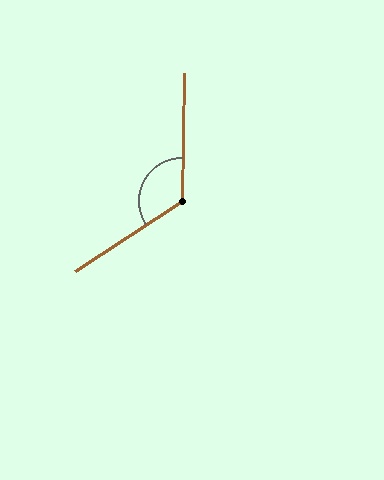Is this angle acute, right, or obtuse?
It is obtuse.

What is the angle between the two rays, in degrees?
Approximately 124 degrees.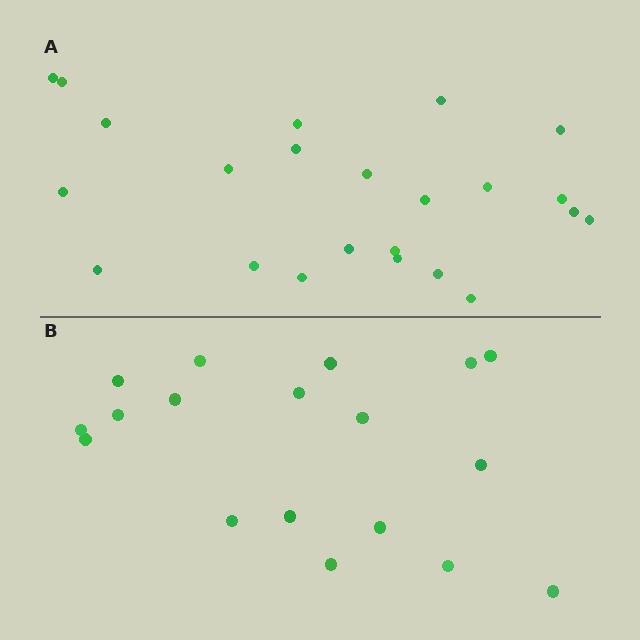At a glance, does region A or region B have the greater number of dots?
Region A (the top region) has more dots.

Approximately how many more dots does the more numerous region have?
Region A has about 5 more dots than region B.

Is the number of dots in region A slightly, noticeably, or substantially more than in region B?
Region A has noticeably more, but not dramatically so. The ratio is roughly 1.3 to 1.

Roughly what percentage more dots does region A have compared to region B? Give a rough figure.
About 30% more.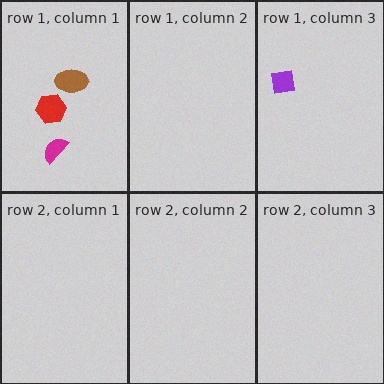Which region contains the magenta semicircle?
The row 1, column 1 region.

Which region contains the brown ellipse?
The row 1, column 1 region.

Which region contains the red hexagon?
The row 1, column 1 region.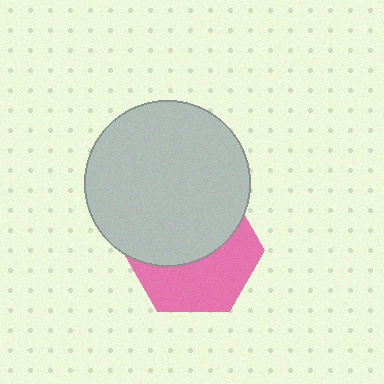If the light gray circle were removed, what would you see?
You would see the complete pink hexagon.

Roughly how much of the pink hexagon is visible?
About half of it is visible (roughly 47%).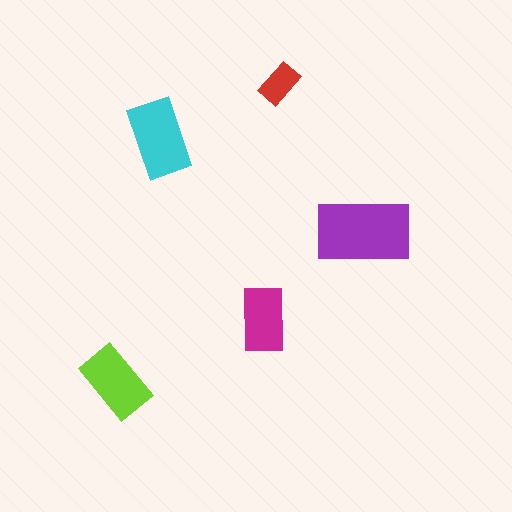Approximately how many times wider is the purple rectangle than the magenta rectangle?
About 1.5 times wider.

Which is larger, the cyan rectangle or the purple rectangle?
The purple one.